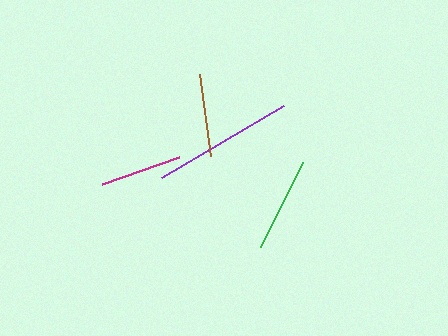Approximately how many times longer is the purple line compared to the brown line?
The purple line is approximately 1.7 times the length of the brown line.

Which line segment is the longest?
The purple line is the longest at approximately 142 pixels.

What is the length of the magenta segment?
The magenta segment is approximately 81 pixels long.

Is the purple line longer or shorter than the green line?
The purple line is longer than the green line.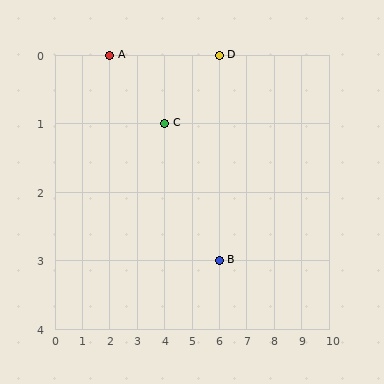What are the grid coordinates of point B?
Point B is at grid coordinates (6, 3).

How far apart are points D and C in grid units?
Points D and C are 2 columns and 1 row apart (about 2.2 grid units diagonally).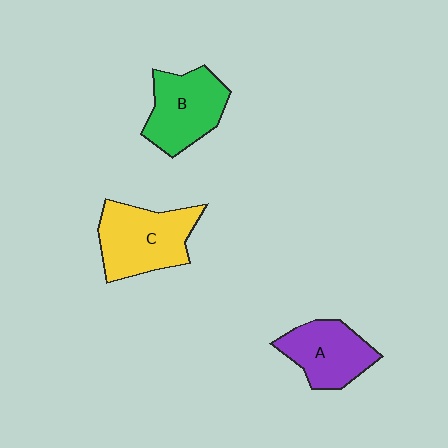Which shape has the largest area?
Shape C (yellow).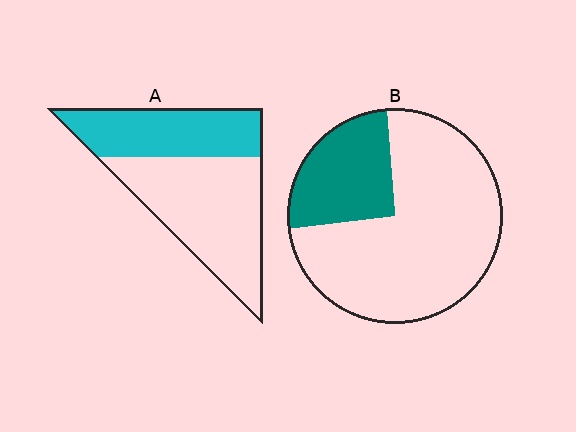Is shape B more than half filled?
No.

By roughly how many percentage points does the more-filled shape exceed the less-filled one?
By roughly 15 percentage points (A over B).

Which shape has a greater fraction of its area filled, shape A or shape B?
Shape A.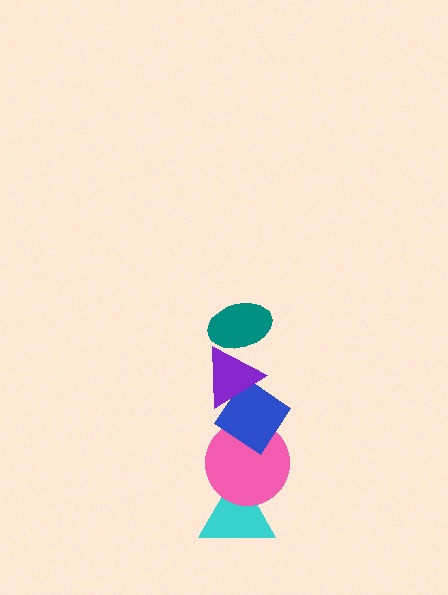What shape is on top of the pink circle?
The blue diamond is on top of the pink circle.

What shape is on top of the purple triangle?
The teal ellipse is on top of the purple triangle.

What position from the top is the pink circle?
The pink circle is 4th from the top.